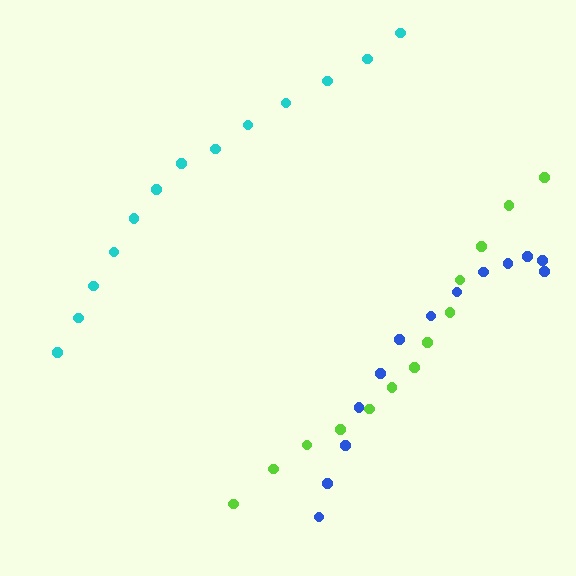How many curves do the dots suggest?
There are 3 distinct paths.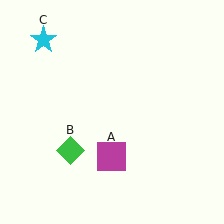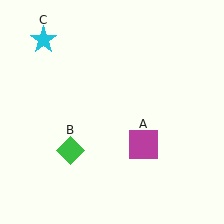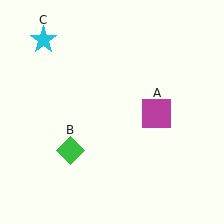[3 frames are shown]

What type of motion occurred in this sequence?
The magenta square (object A) rotated counterclockwise around the center of the scene.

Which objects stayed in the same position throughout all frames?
Green diamond (object B) and cyan star (object C) remained stationary.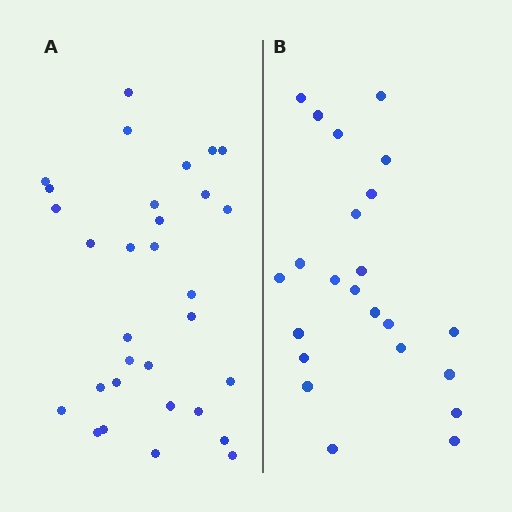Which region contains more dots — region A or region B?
Region A (the left region) has more dots.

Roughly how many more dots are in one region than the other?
Region A has roughly 8 or so more dots than region B.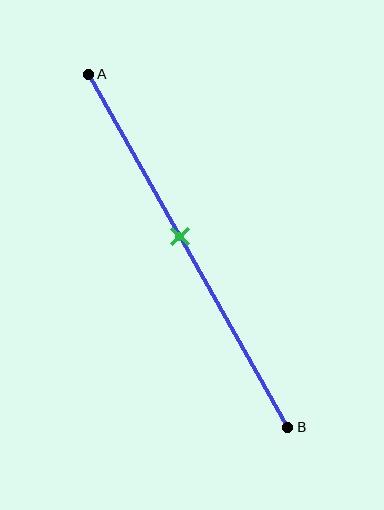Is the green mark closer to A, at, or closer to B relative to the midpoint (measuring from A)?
The green mark is closer to point A than the midpoint of segment AB.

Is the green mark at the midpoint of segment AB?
No, the mark is at about 45% from A, not at the 50% midpoint.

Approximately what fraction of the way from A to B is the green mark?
The green mark is approximately 45% of the way from A to B.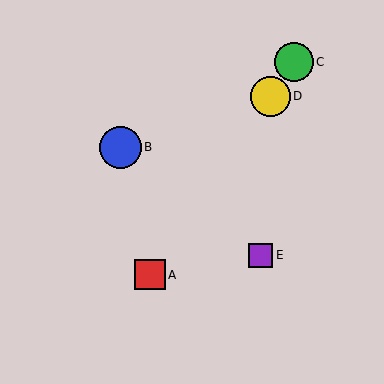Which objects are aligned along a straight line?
Objects A, C, D are aligned along a straight line.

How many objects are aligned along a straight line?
3 objects (A, C, D) are aligned along a straight line.